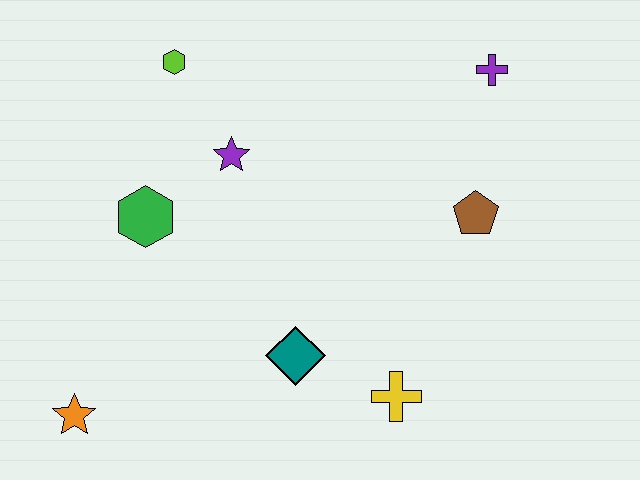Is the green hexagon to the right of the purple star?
No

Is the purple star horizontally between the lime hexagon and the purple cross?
Yes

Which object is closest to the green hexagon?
The purple star is closest to the green hexagon.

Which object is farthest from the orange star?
The purple cross is farthest from the orange star.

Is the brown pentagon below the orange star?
No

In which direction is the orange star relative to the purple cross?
The orange star is to the left of the purple cross.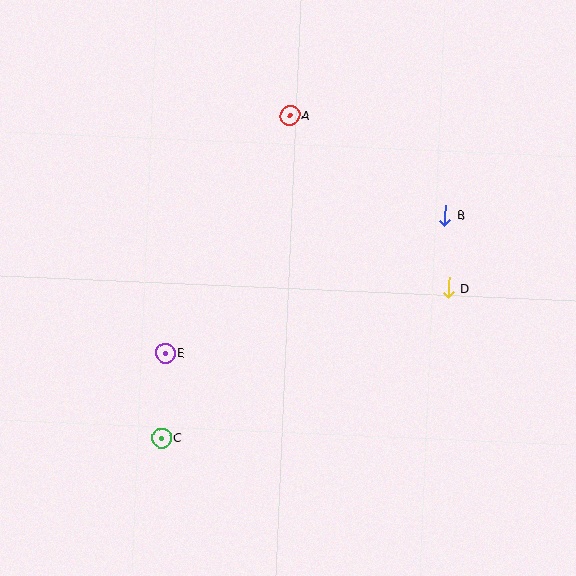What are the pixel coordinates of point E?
Point E is at (165, 353).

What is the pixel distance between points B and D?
The distance between B and D is 73 pixels.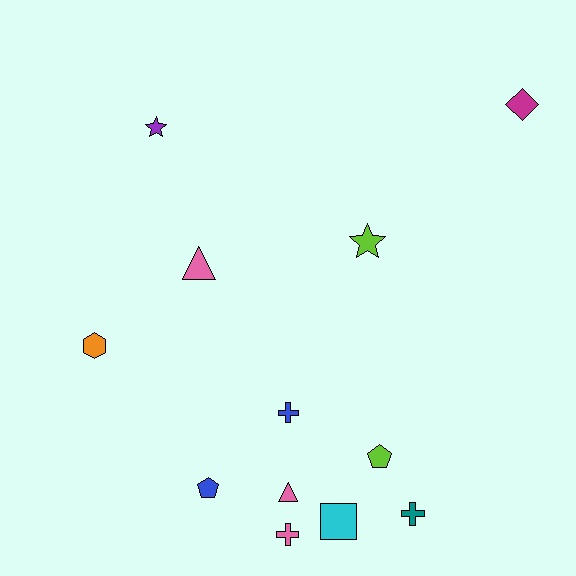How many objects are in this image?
There are 12 objects.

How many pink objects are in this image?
There are 3 pink objects.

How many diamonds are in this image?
There is 1 diamond.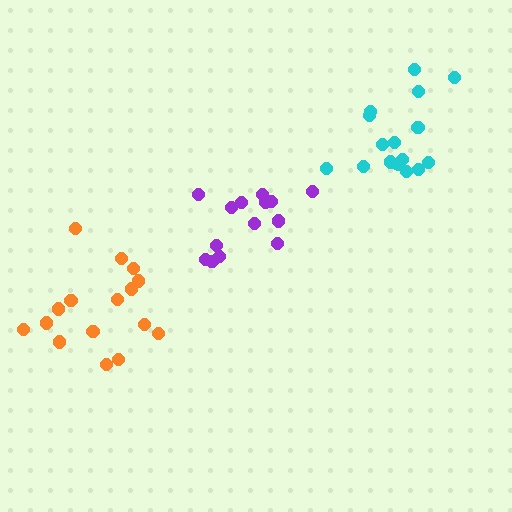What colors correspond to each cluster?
The clusters are colored: orange, cyan, purple.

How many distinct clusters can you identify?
There are 3 distinct clusters.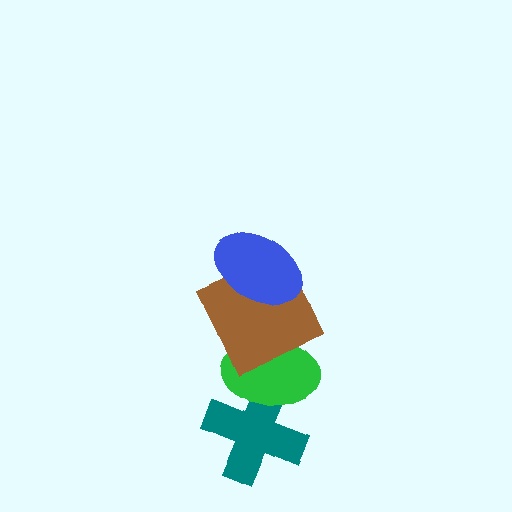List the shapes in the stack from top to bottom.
From top to bottom: the blue ellipse, the brown square, the green ellipse, the teal cross.